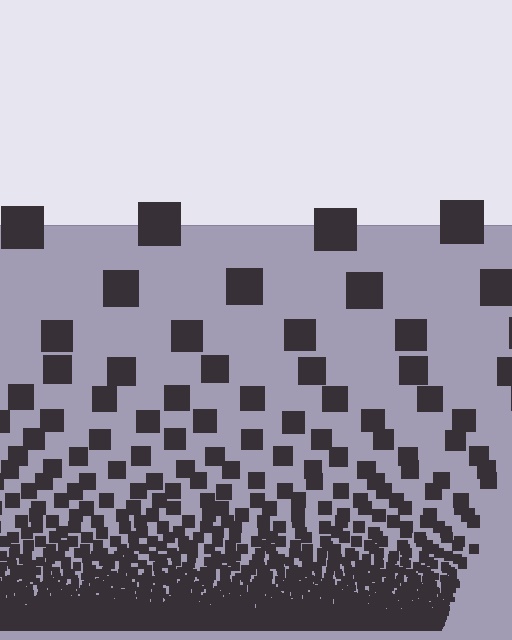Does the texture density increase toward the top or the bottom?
Density increases toward the bottom.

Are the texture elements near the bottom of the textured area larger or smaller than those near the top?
Smaller. The gradient is inverted — elements near the bottom are smaller and denser.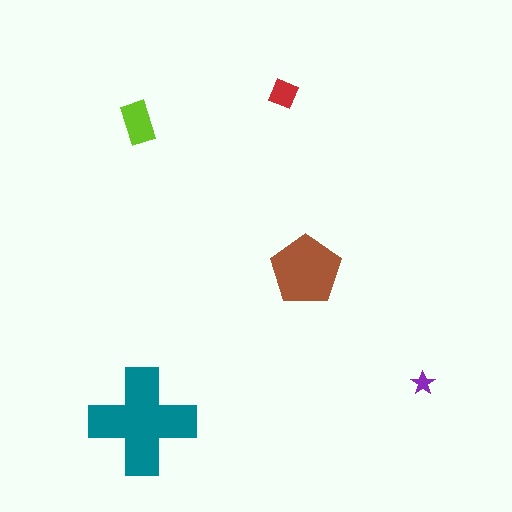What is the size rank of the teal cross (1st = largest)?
1st.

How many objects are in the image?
There are 5 objects in the image.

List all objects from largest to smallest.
The teal cross, the brown pentagon, the lime rectangle, the red diamond, the purple star.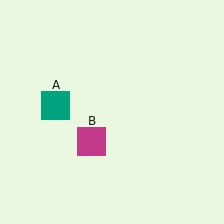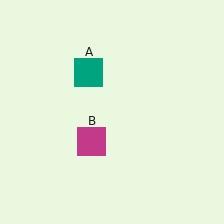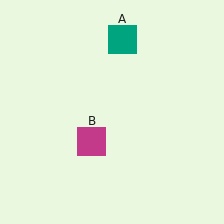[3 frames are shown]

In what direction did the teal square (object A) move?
The teal square (object A) moved up and to the right.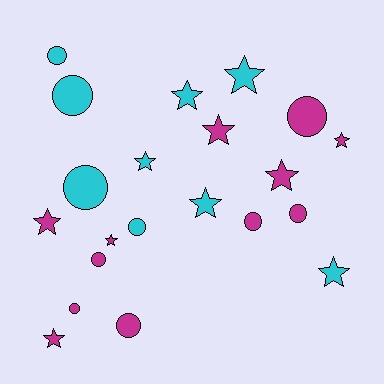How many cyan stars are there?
There are 5 cyan stars.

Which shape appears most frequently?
Star, with 11 objects.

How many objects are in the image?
There are 21 objects.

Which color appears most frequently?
Magenta, with 12 objects.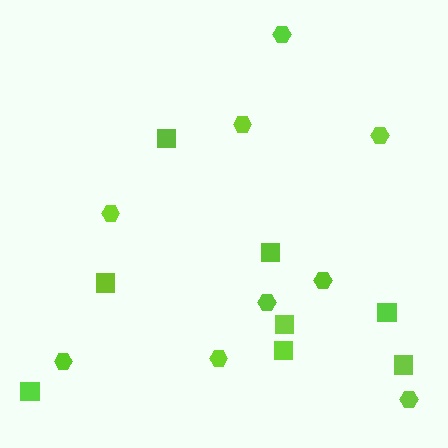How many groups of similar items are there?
There are 2 groups: one group of squares (8) and one group of hexagons (9).